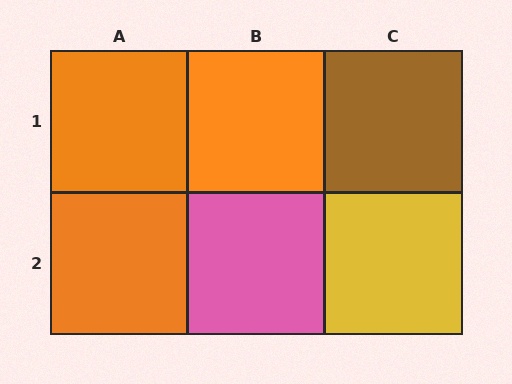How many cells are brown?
1 cell is brown.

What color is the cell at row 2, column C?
Yellow.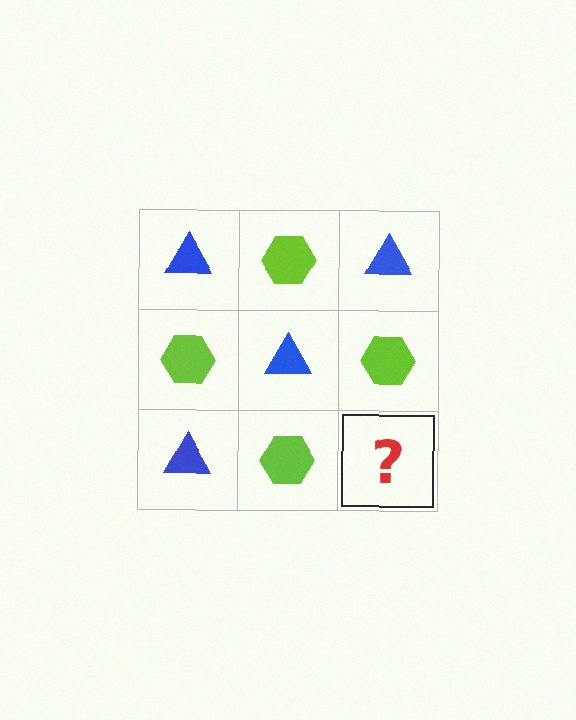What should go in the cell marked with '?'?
The missing cell should contain a blue triangle.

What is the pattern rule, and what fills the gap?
The rule is that it alternates blue triangle and lime hexagon in a checkerboard pattern. The gap should be filled with a blue triangle.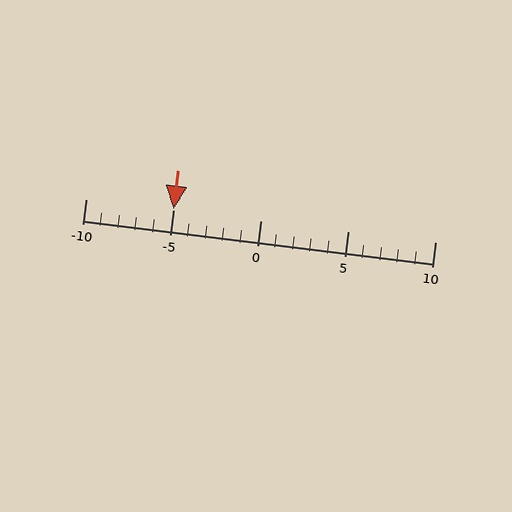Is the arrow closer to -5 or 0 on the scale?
The arrow is closer to -5.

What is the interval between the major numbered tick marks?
The major tick marks are spaced 5 units apart.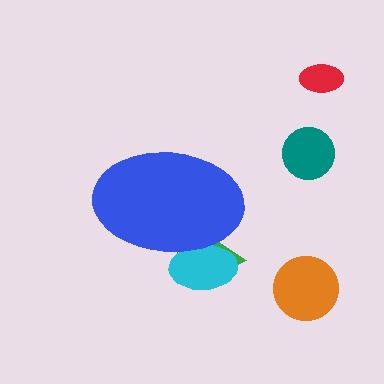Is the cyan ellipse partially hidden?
Yes, the cyan ellipse is partially hidden behind the blue ellipse.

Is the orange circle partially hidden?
No, the orange circle is fully visible.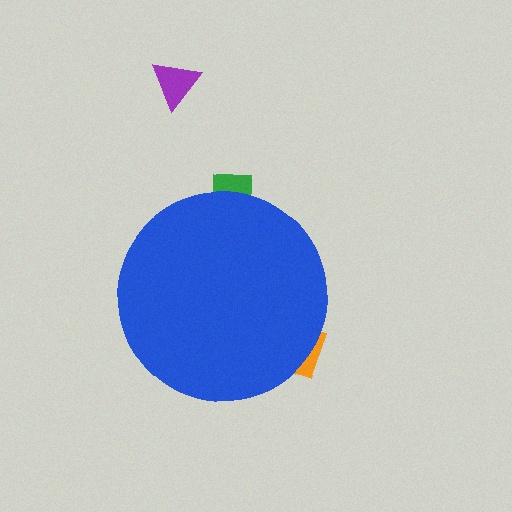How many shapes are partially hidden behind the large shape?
2 shapes are partially hidden.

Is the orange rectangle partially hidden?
Yes, the orange rectangle is partially hidden behind the blue circle.